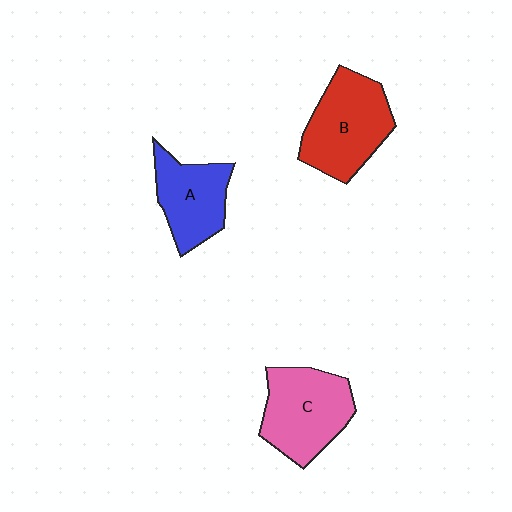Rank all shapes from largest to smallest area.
From largest to smallest: B (red), C (pink), A (blue).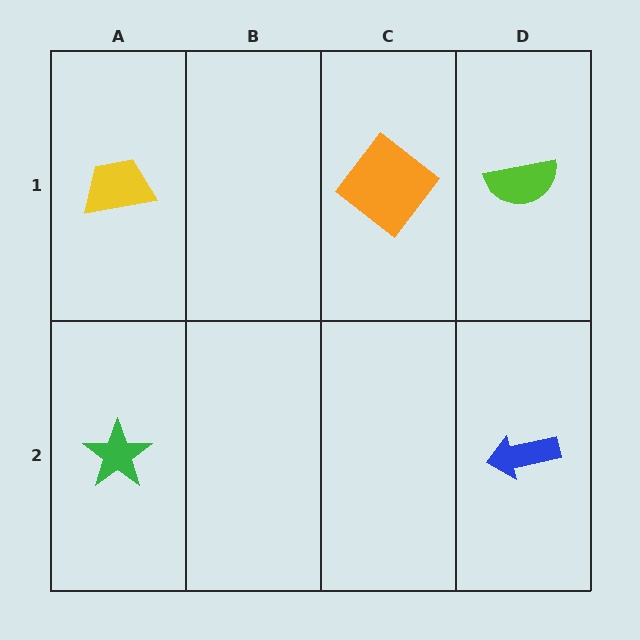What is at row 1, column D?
A lime semicircle.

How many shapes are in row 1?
3 shapes.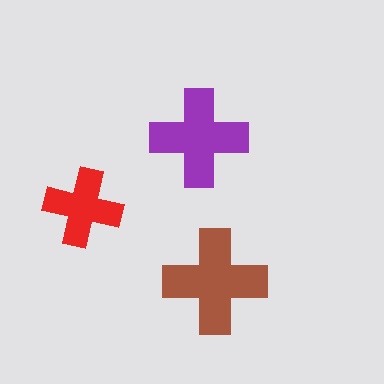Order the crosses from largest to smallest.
the brown one, the purple one, the red one.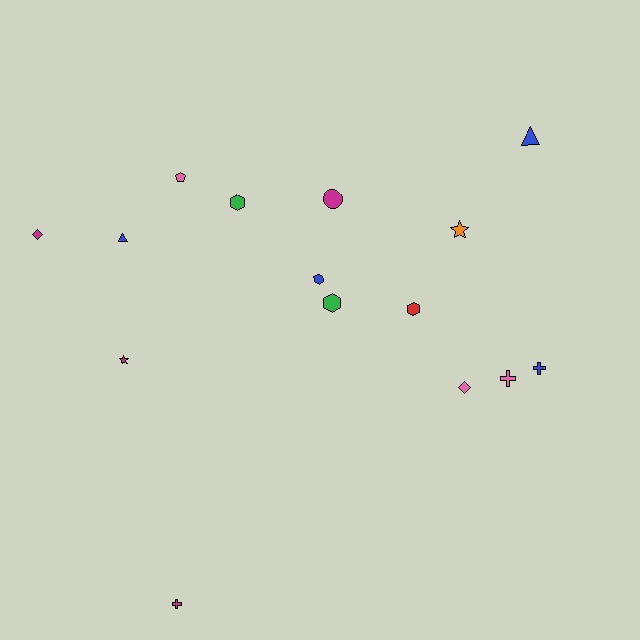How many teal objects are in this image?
There are no teal objects.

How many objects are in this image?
There are 15 objects.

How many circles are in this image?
There is 1 circle.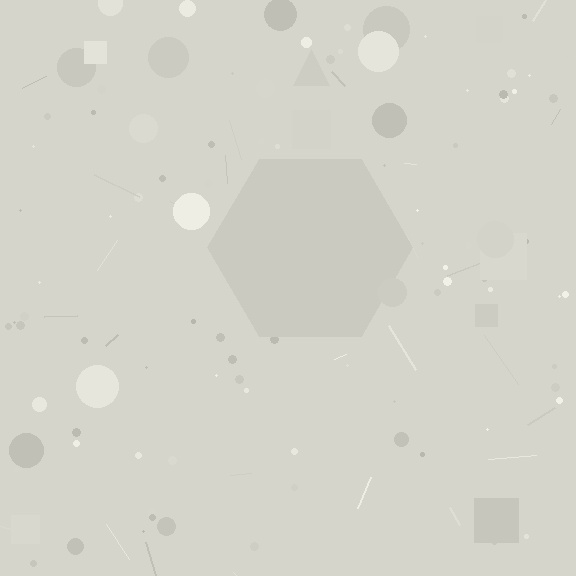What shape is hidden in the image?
A hexagon is hidden in the image.